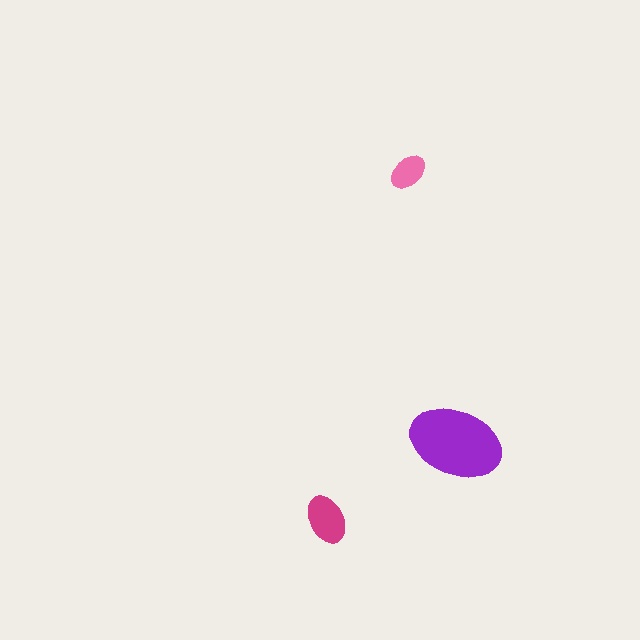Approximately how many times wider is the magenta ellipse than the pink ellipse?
About 1.5 times wider.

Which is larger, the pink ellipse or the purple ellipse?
The purple one.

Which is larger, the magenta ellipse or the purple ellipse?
The purple one.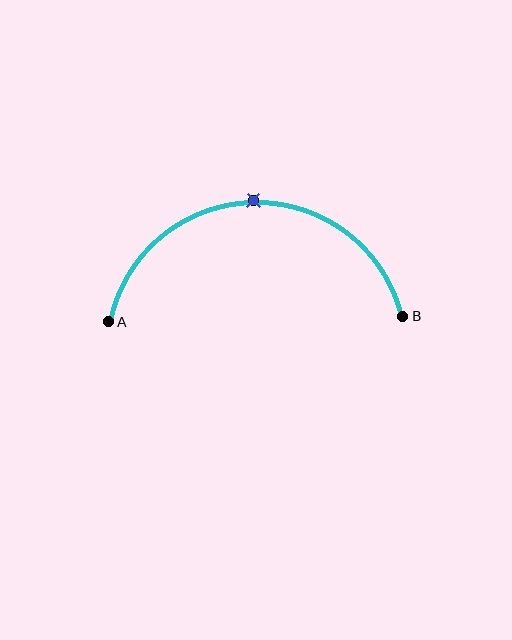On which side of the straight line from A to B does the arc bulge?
The arc bulges above the straight line connecting A and B.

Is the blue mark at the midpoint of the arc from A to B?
Yes. The blue mark lies on the arc at equal arc-length from both A and B — it is the arc midpoint.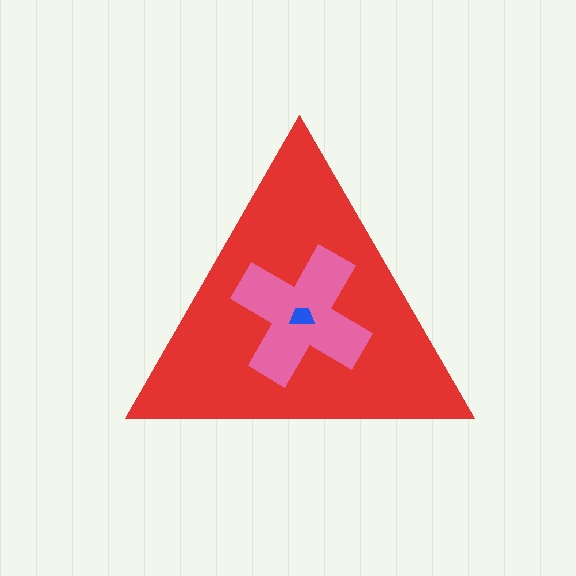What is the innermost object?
The blue trapezoid.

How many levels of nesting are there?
3.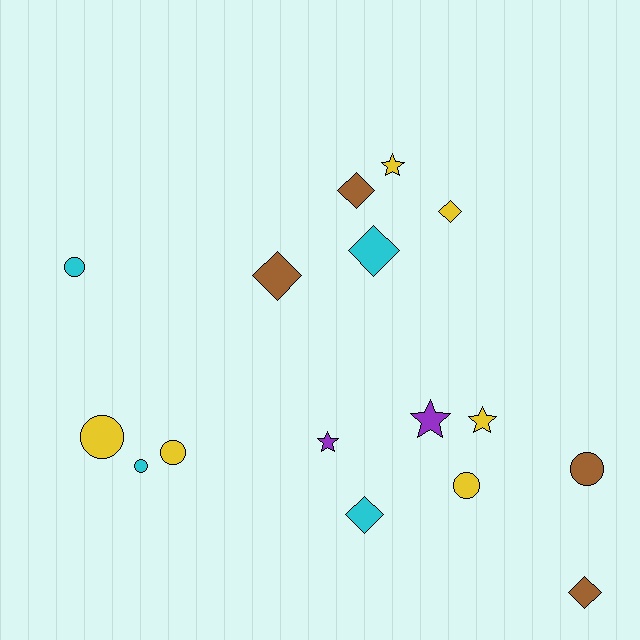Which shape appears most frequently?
Diamond, with 6 objects.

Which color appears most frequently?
Yellow, with 6 objects.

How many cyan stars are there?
There are no cyan stars.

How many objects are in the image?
There are 16 objects.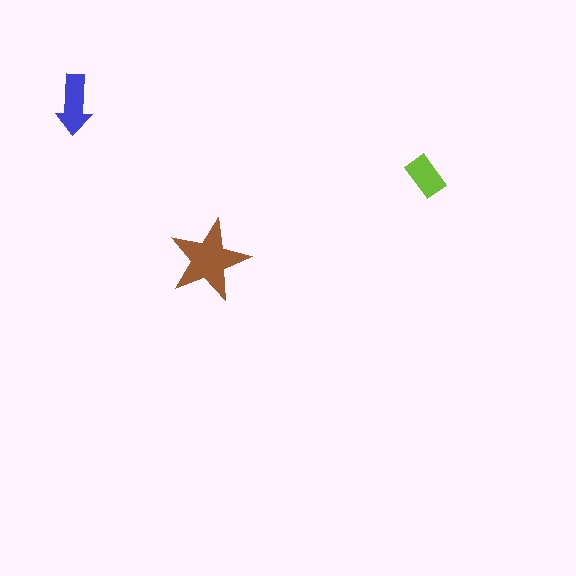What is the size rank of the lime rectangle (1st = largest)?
3rd.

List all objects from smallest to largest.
The lime rectangle, the blue arrow, the brown star.